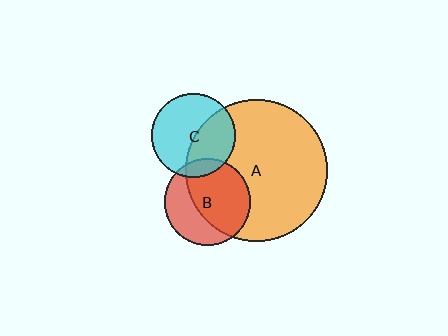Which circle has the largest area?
Circle A (orange).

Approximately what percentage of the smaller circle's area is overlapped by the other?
Approximately 60%.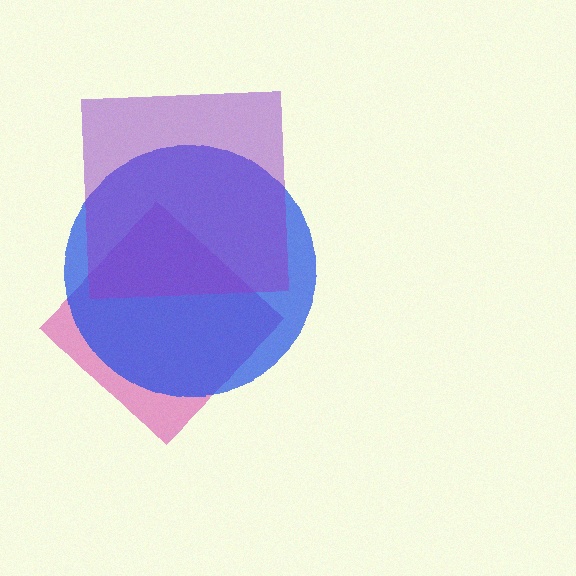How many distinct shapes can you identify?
There are 3 distinct shapes: a magenta diamond, a blue circle, a purple square.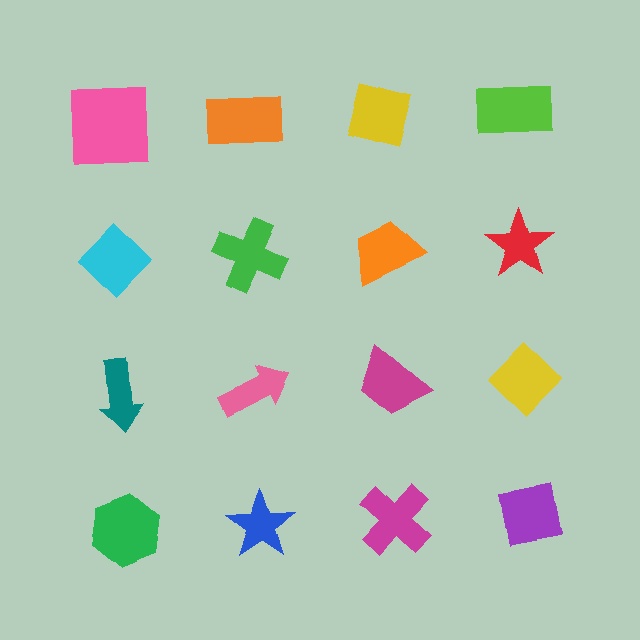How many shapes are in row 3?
4 shapes.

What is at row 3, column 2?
A pink arrow.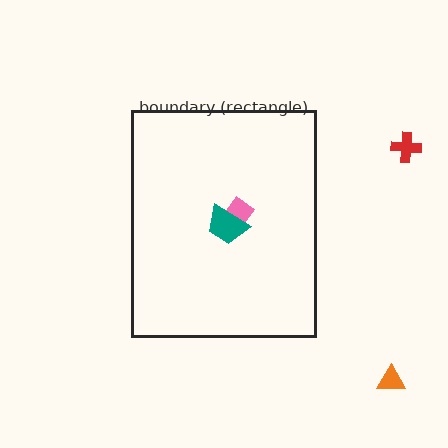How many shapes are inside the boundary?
2 inside, 2 outside.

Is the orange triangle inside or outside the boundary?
Outside.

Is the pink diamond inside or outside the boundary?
Inside.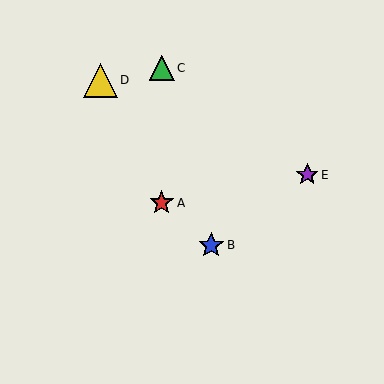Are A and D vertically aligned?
No, A is at x≈162 and D is at x≈100.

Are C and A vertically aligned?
Yes, both are at x≈162.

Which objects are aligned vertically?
Objects A, C are aligned vertically.